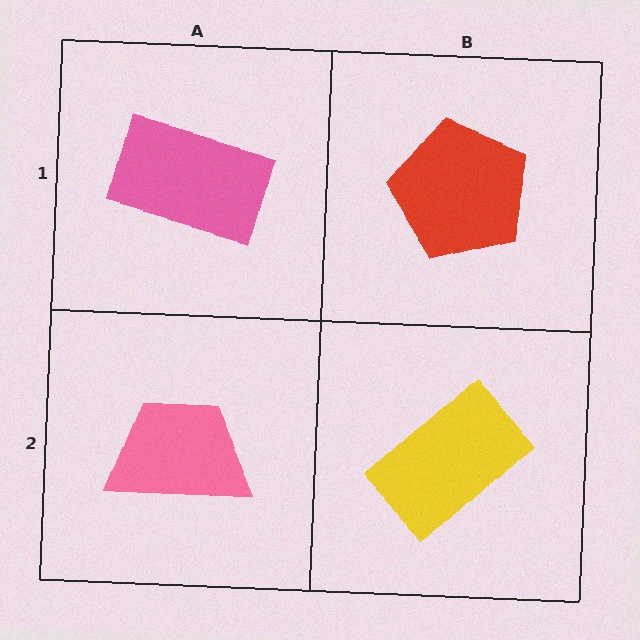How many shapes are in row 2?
2 shapes.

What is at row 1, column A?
A pink rectangle.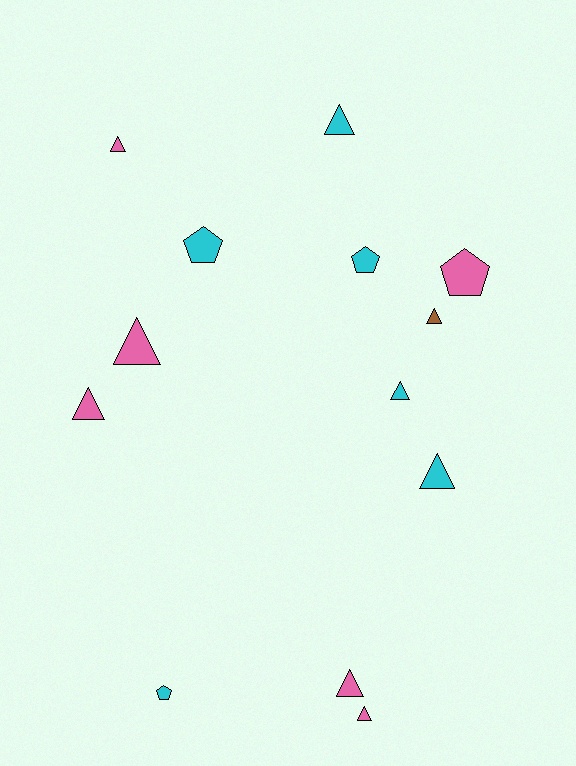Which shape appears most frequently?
Triangle, with 9 objects.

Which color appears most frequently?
Pink, with 6 objects.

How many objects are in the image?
There are 13 objects.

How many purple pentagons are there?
There are no purple pentagons.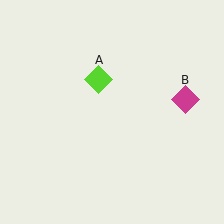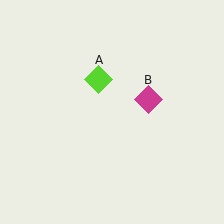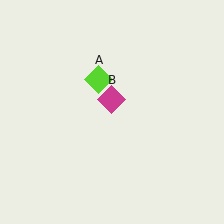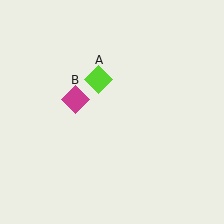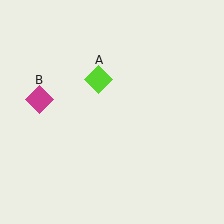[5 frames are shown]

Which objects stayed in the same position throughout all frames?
Lime diamond (object A) remained stationary.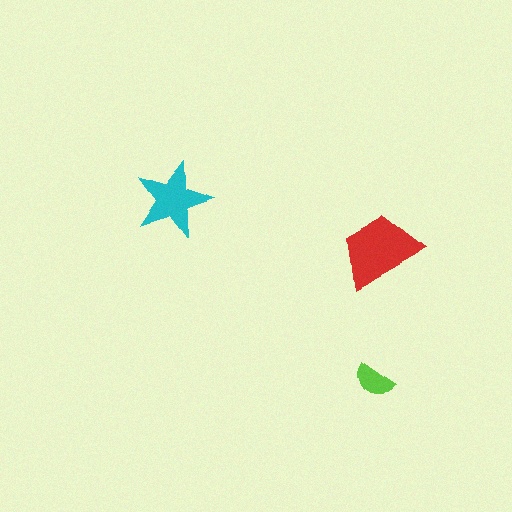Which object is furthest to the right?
The red trapezoid is rightmost.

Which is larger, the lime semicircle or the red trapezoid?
The red trapezoid.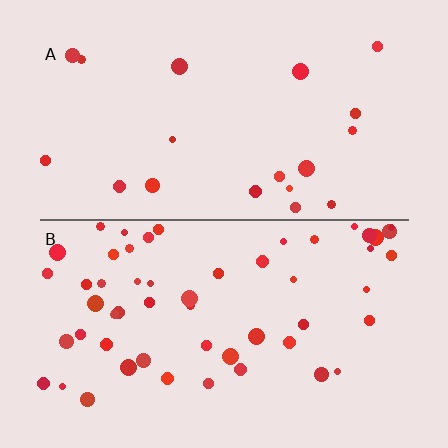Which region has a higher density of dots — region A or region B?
B (the bottom).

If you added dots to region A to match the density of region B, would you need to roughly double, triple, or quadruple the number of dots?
Approximately triple.